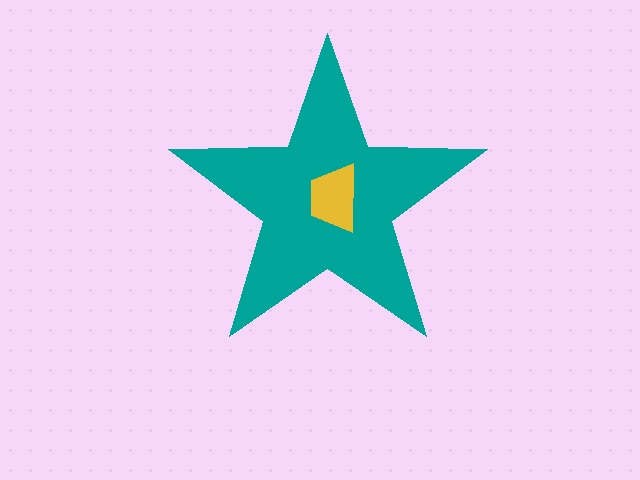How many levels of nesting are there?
2.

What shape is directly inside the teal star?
The yellow trapezoid.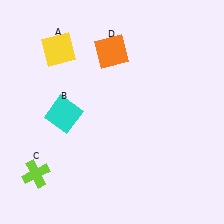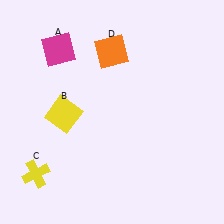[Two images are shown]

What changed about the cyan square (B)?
In Image 1, B is cyan. In Image 2, it changed to yellow.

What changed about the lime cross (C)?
In Image 1, C is lime. In Image 2, it changed to yellow.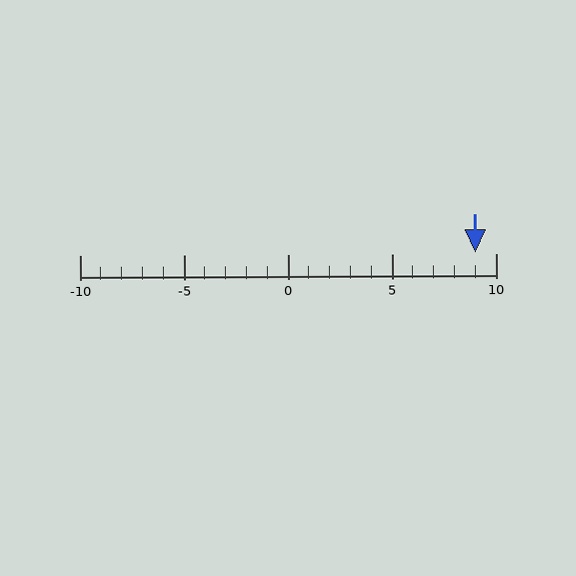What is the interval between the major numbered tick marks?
The major tick marks are spaced 5 units apart.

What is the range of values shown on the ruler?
The ruler shows values from -10 to 10.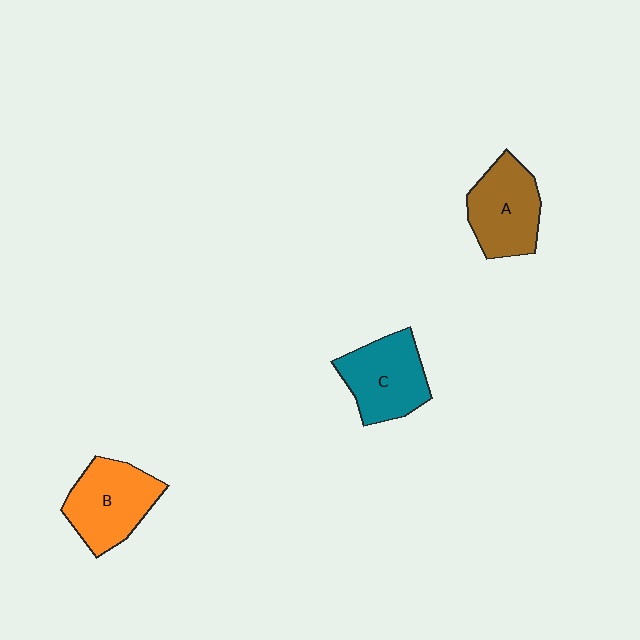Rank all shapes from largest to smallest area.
From largest to smallest: B (orange), C (teal), A (brown).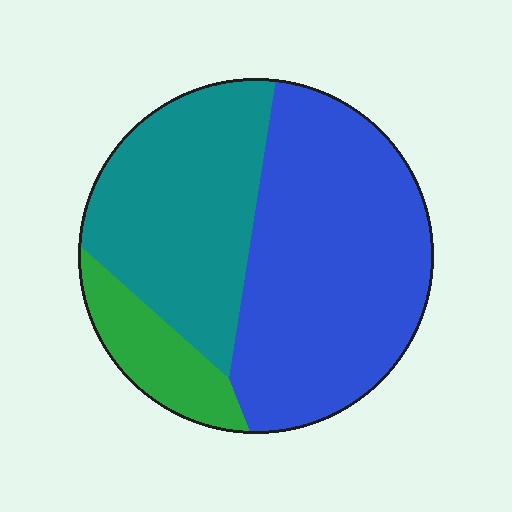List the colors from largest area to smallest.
From largest to smallest: blue, teal, green.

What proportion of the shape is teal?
Teal covers around 35% of the shape.